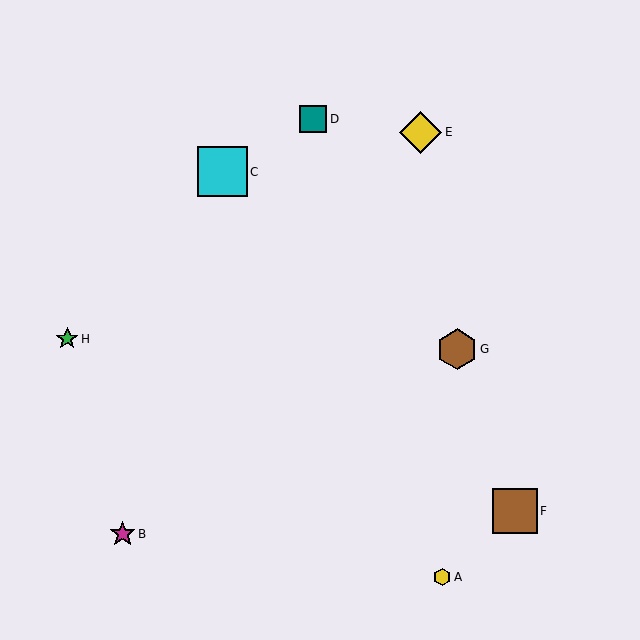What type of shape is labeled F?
Shape F is a brown square.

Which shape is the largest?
The cyan square (labeled C) is the largest.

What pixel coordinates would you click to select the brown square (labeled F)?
Click at (515, 511) to select the brown square F.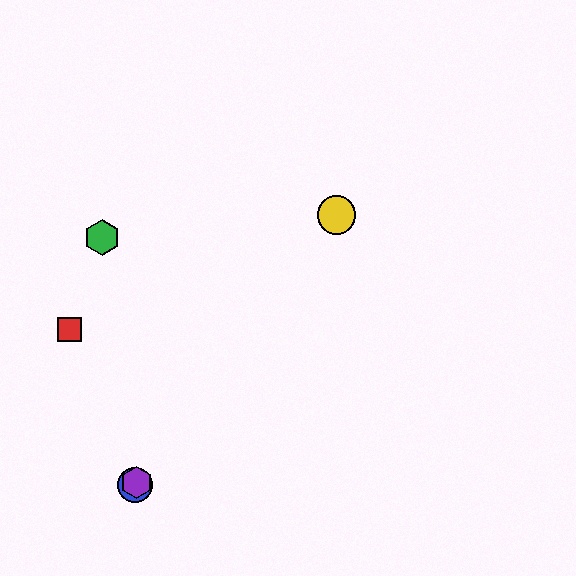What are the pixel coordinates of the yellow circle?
The yellow circle is at (336, 215).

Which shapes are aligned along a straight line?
The blue circle, the yellow circle, the purple hexagon are aligned along a straight line.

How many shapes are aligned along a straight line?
3 shapes (the blue circle, the yellow circle, the purple hexagon) are aligned along a straight line.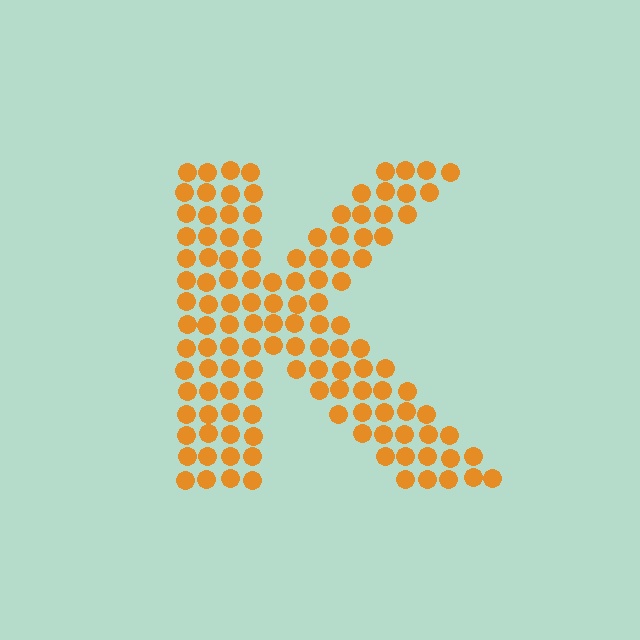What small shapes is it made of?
It is made of small circles.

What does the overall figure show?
The overall figure shows the letter K.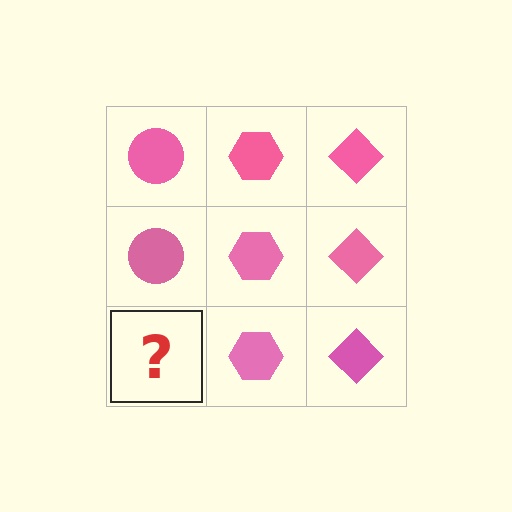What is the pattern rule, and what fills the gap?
The rule is that each column has a consistent shape. The gap should be filled with a pink circle.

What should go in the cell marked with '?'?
The missing cell should contain a pink circle.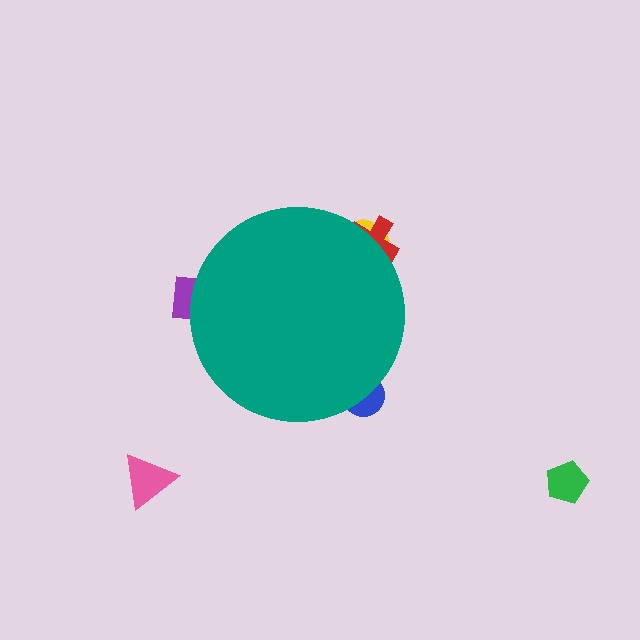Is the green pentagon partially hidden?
No, the green pentagon is fully visible.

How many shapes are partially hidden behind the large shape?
4 shapes are partially hidden.